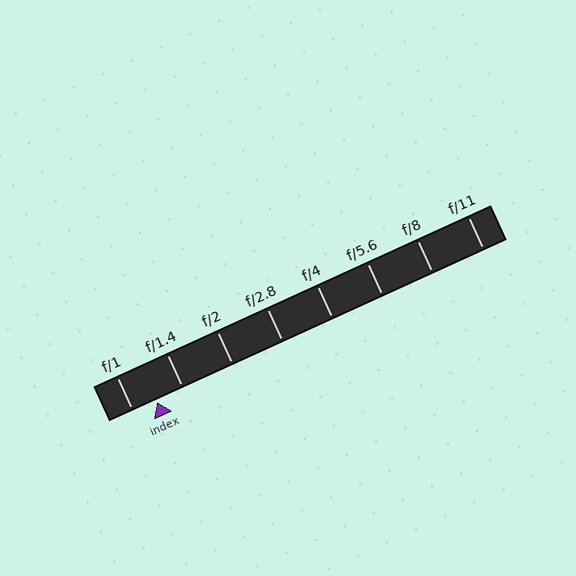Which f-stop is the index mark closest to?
The index mark is closest to f/1.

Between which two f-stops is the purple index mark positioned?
The index mark is between f/1 and f/1.4.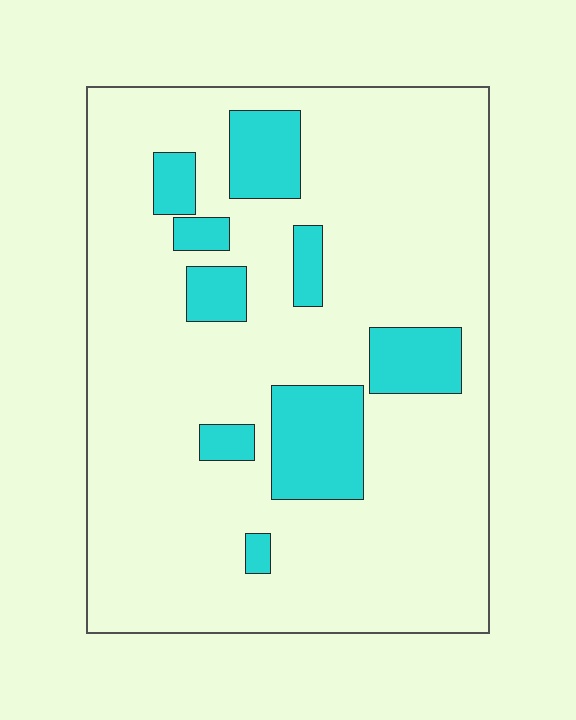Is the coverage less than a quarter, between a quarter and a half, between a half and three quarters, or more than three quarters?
Less than a quarter.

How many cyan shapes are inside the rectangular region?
9.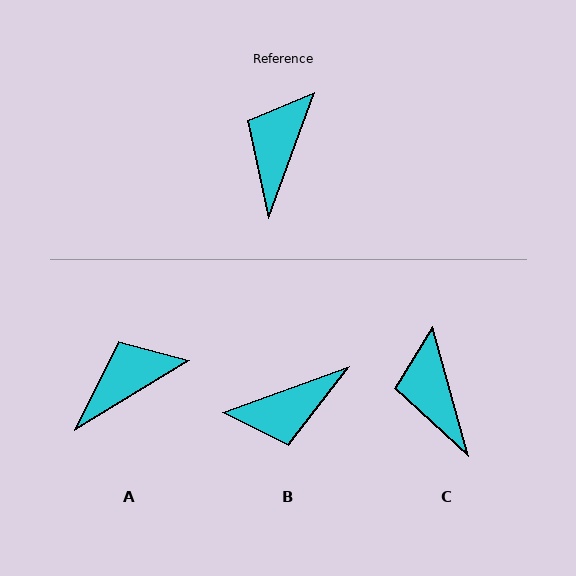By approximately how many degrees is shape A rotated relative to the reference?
Approximately 39 degrees clockwise.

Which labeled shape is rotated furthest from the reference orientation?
B, about 130 degrees away.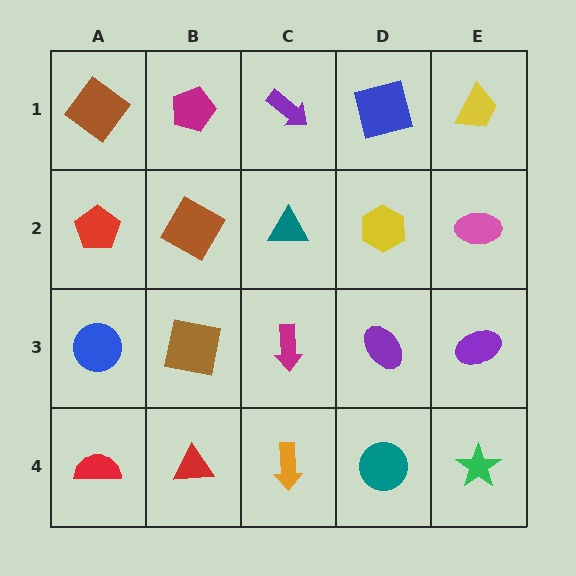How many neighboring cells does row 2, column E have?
3.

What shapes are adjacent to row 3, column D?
A yellow hexagon (row 2, column D), a teal circle (row 4, column D), a magenta arrow (row 3, column C), a purple ellipse (row 3, column E).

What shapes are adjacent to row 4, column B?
A brown square (row 3, column B), a red semicircle (row 4, column A), an orange arrow (row 4, column C).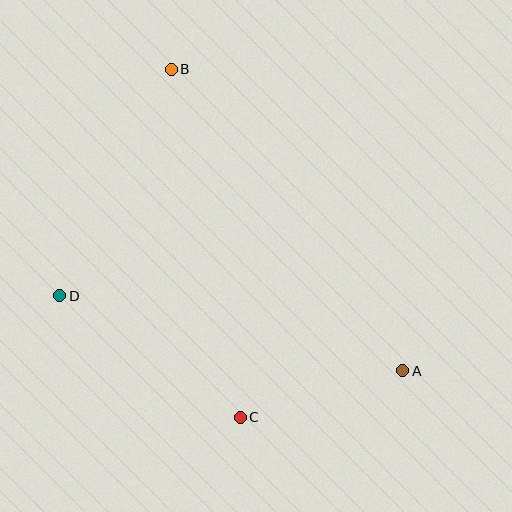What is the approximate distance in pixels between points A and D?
The distance between A and D is approximately 351 pixels.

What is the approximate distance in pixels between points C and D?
The distance between C and D is approximately 218 pixels.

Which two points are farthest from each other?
Points A and B are farthest from each other.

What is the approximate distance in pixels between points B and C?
The distance between B and C is approximately 355 pixels.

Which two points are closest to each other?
Points A and C are closest to each other.